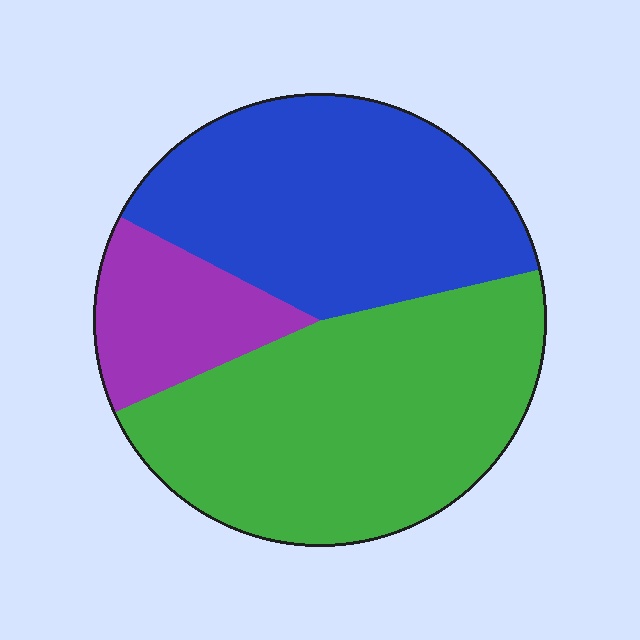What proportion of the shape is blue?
Blue takes up about two fifths (2/5) of the shape.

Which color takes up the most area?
Green, at roughly 45%.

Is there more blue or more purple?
Blue.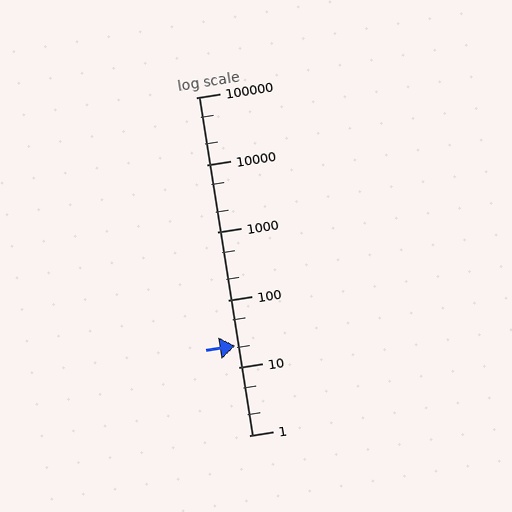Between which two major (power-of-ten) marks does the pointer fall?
The pointer is between 10 and 100.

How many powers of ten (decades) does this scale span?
The scale spans 5 decades, from 1 to 100000.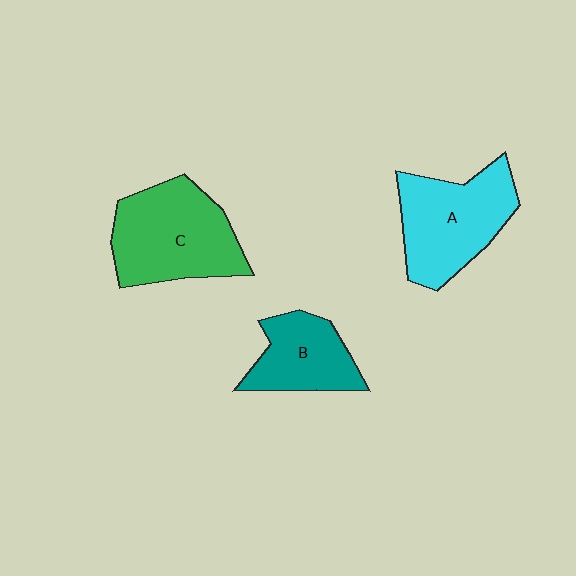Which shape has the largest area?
Shape C (green).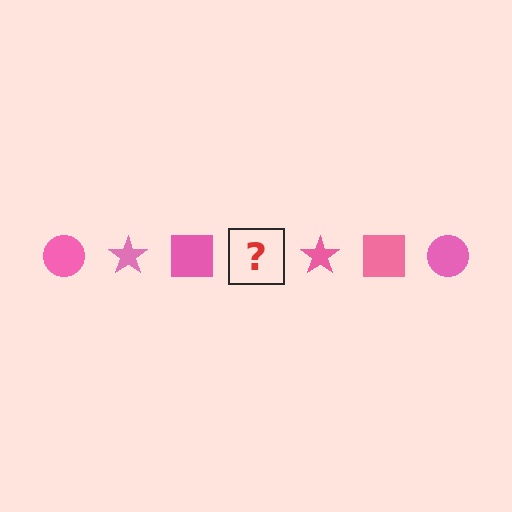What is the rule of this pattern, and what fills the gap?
The rule is that the pattern cycles through circle, star, square shapes in pink. The gap should be filled with a pink circle.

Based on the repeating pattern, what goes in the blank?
The blank should be a pink circle.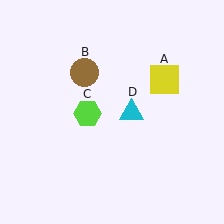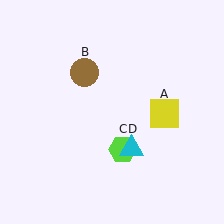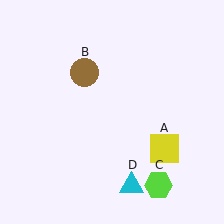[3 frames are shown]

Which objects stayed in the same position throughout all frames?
Brown circle (object B) remained stationary.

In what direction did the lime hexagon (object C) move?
The lime hexagon (object C) moved down and to the right.